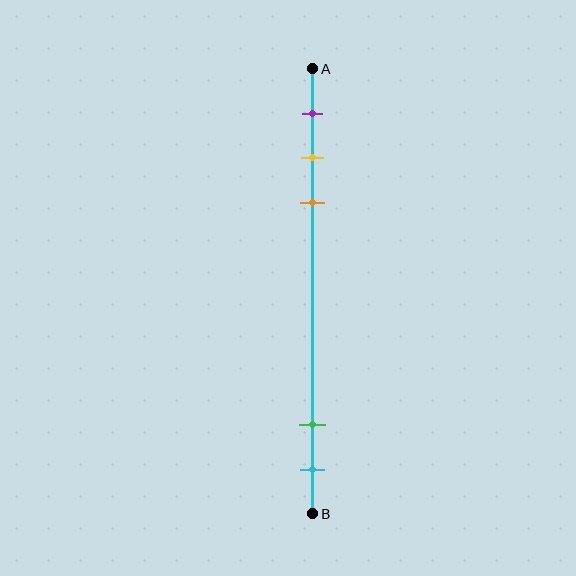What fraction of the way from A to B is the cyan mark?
The cyan mark is approximately 90% (0.9) of the way from A to B.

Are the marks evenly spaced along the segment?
No, the marks are not evenly spaced.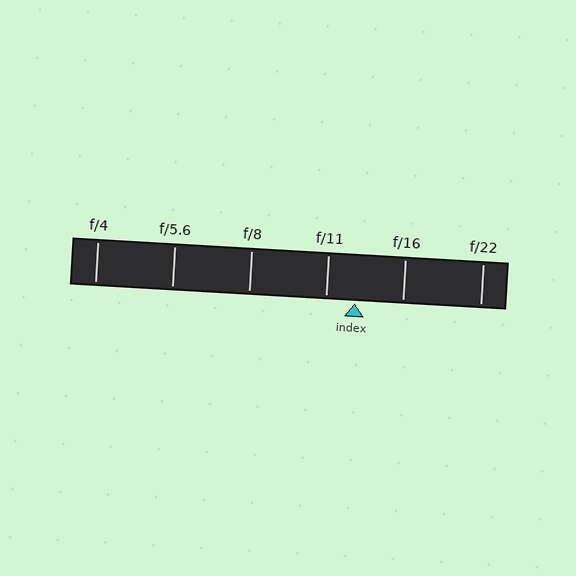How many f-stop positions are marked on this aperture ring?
There are 6 f-stop positions marked.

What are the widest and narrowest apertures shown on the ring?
The widest aperture shown is f/4 and the narrowest is f/22.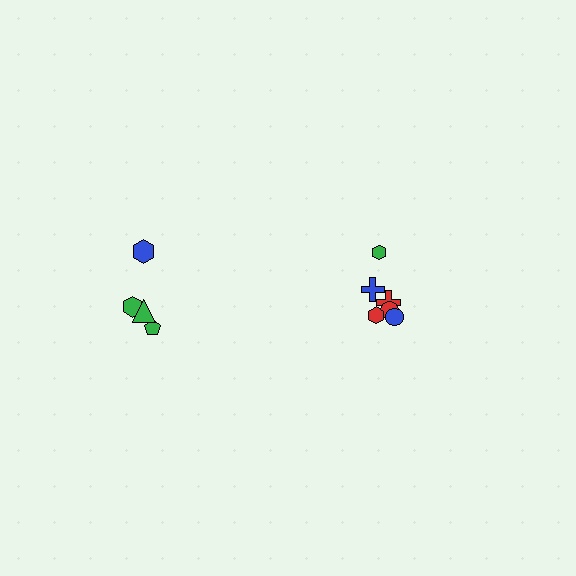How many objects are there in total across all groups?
There are 10 objects.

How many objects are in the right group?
There are 6 objects.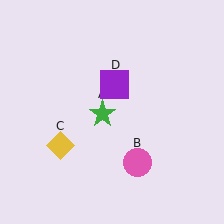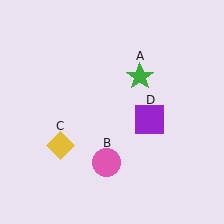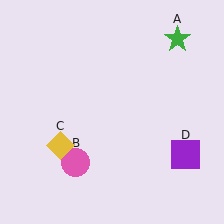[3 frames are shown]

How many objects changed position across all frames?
3 objects changed position: green star (object A), pink circle (object B), purple square (object D).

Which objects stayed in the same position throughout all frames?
Yellow diamond (object C) remained stationary.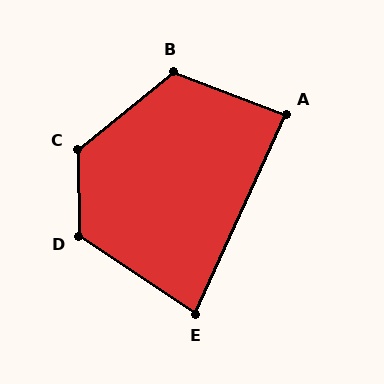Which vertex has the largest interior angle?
C, at approximately 129 degrees.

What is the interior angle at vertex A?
Approximately 86 degrees (approximately right).